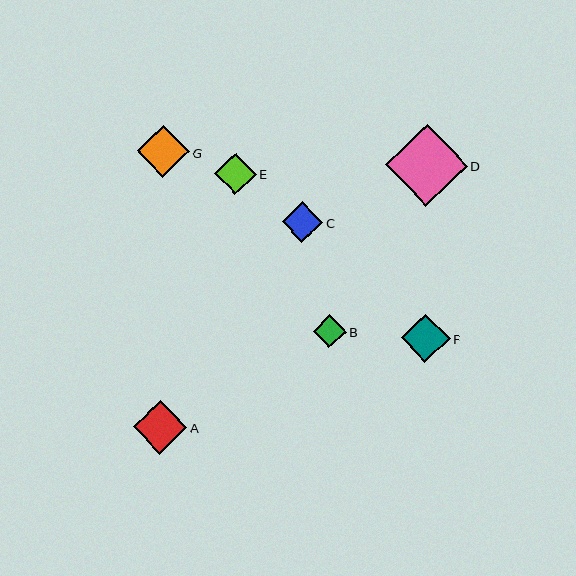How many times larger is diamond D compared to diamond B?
Diamond D is approximately 2.5 times the size of diamond B.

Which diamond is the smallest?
Diamond B is the smallest with a size of approximately 33 pixels.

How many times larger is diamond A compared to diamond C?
Diamond A is approximately 1.3 times the size of diamond C.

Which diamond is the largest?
Diamond D is the largest with a size of approximately 82 pixels.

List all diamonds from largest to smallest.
From largest to smallest: D, A, G, F, E, C, B.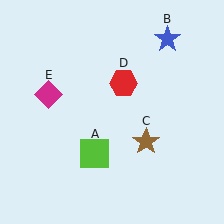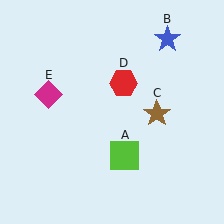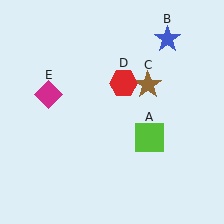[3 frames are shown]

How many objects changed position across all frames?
2 objects changed position: lime square (object A), brown star (object C).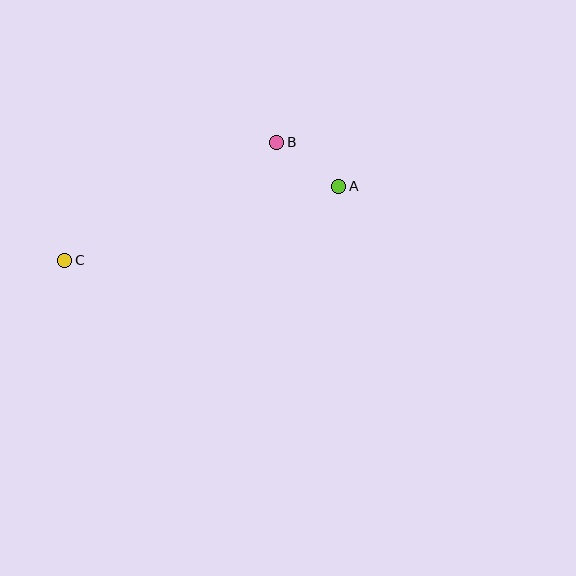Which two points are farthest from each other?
Points A and C are farthest from each other.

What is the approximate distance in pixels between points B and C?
The distance between B and C is approximately 243 pixels.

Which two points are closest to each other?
Points A and B are closest to each other.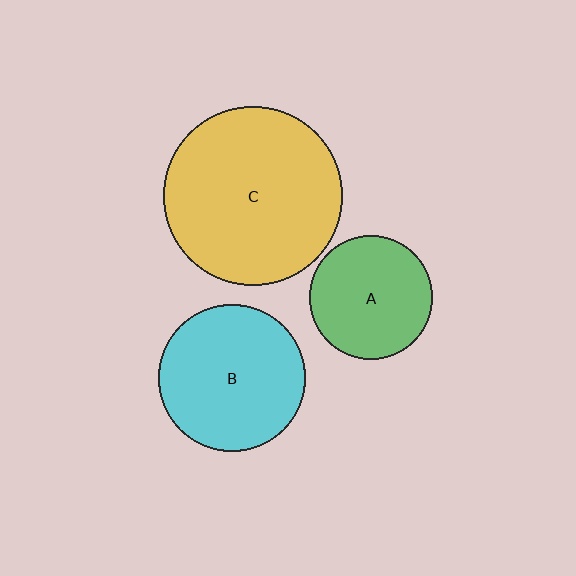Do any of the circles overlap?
No, none of the circles overlap.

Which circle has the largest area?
Circle C (yellow).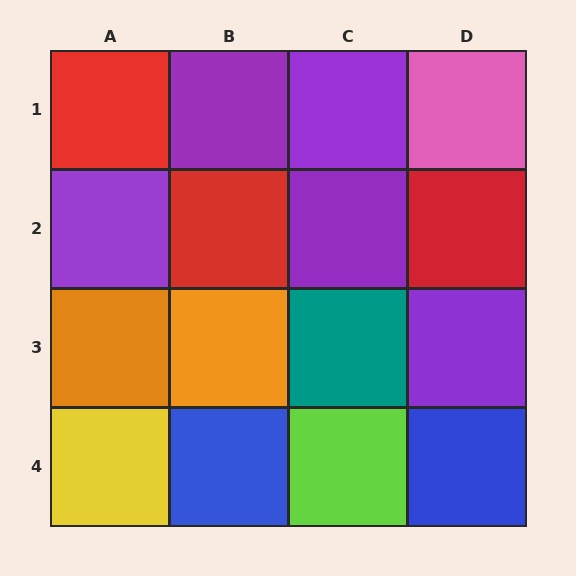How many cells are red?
3 cells are red.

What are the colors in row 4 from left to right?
Yellow, blue, lime, blue.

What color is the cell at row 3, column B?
Orange.